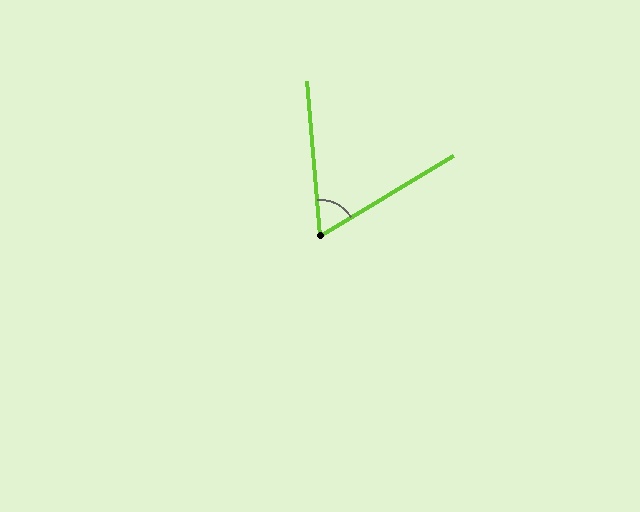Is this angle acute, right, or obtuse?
It is acute.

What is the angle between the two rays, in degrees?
Approximately 64 degrees.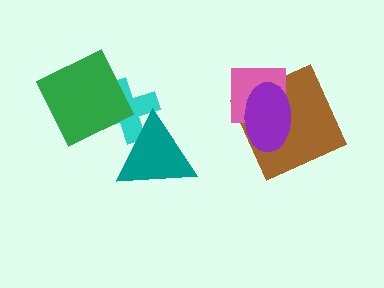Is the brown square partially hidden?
Yes, it is partially covered by another shape.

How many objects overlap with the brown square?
2 objects overlap with the brown square.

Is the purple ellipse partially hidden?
No, no other shape covers it.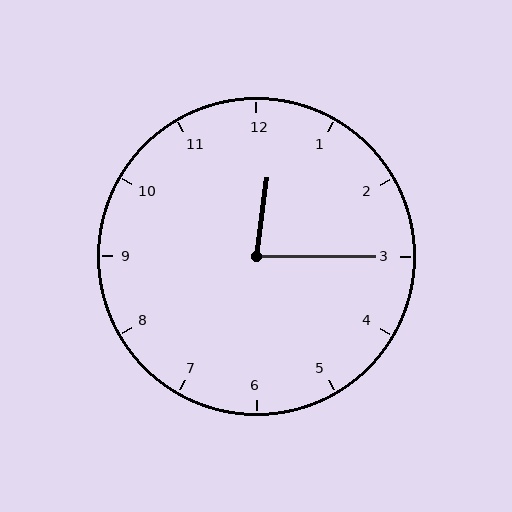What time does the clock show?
12:15.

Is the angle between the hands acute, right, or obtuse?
It is acute.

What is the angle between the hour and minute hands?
Approximately 82 degrees.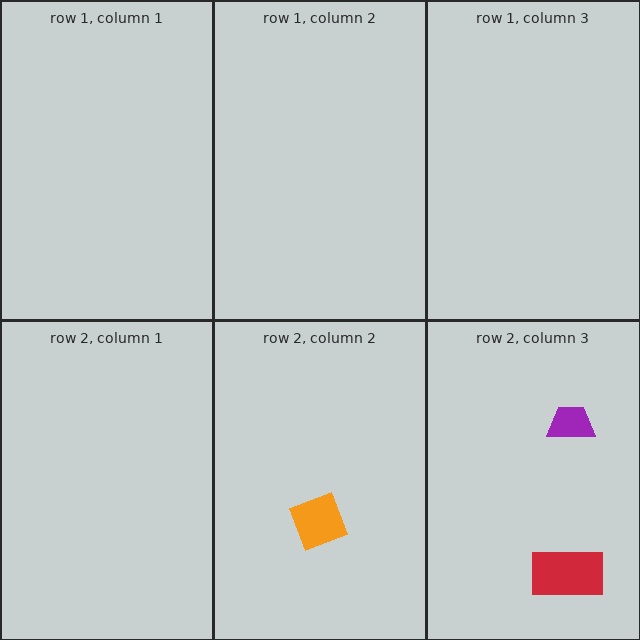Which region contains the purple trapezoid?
The row 2, column 3 region.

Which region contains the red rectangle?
The row 2, column 3 region.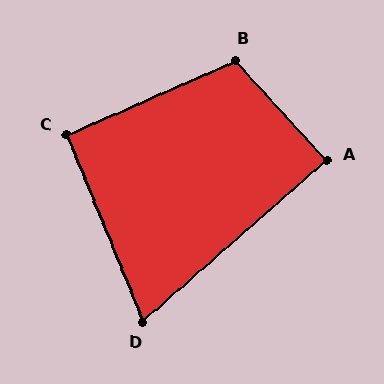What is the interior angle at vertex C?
Approximately 91 degrees (approximately right).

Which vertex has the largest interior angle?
B, at approximately 109 degrees.